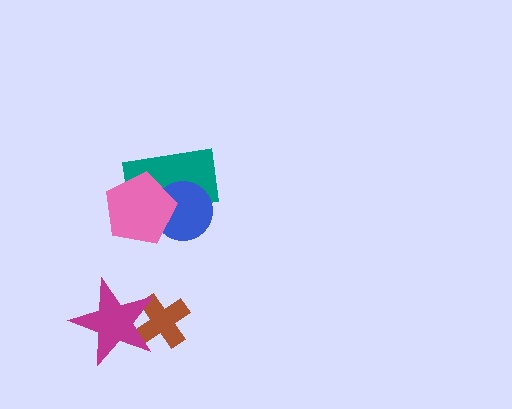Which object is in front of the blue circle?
The pink pentagon is in front of the blue circle.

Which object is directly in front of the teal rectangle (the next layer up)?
The blue circle is directly in front of the teal rectangle.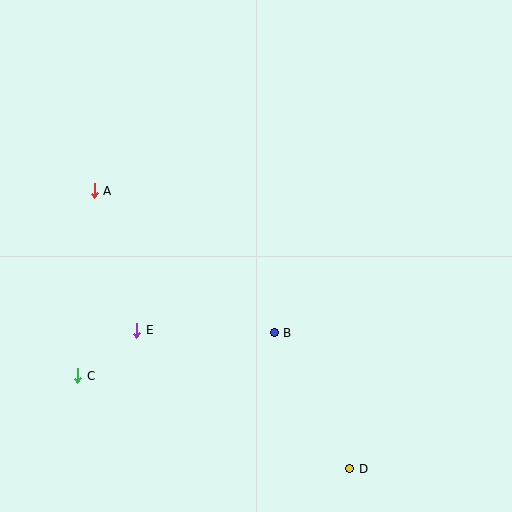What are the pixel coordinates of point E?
Point E is at (137, 330).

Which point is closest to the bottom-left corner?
Point C is closest to the bottom-left corner.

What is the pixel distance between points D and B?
The distance between D and B is 155 pixels.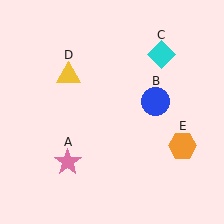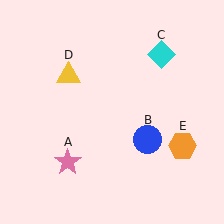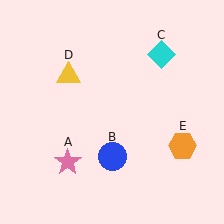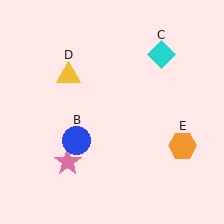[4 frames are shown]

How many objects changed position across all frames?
1 object changed position: blue circle (object B).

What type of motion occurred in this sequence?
The blue circle (object B) rotated clockwise around the center of the scene.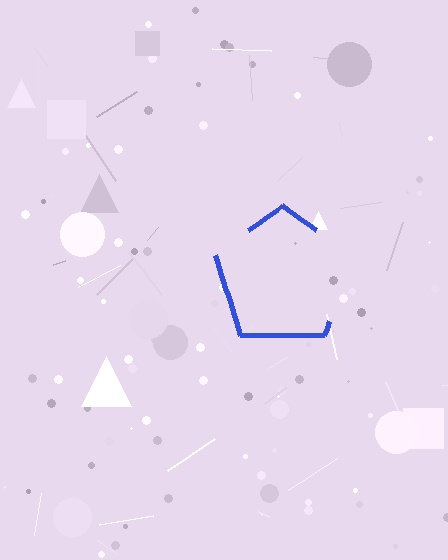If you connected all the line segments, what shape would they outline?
They would outline a pentagon.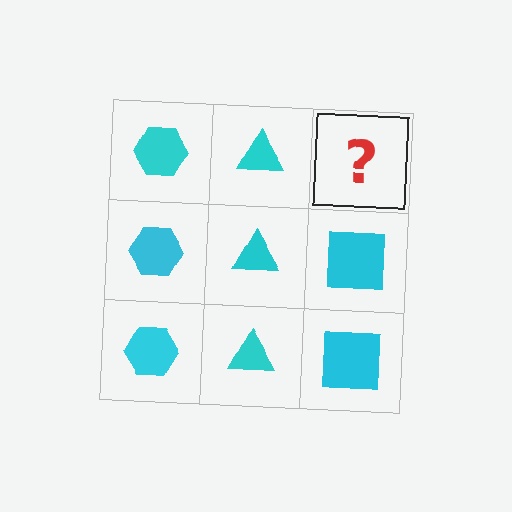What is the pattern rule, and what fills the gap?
The rule is that each column has a consistent shape. The gap should be filled with a cyan square.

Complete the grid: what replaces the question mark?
The question mark should be replaced with a cyan square.